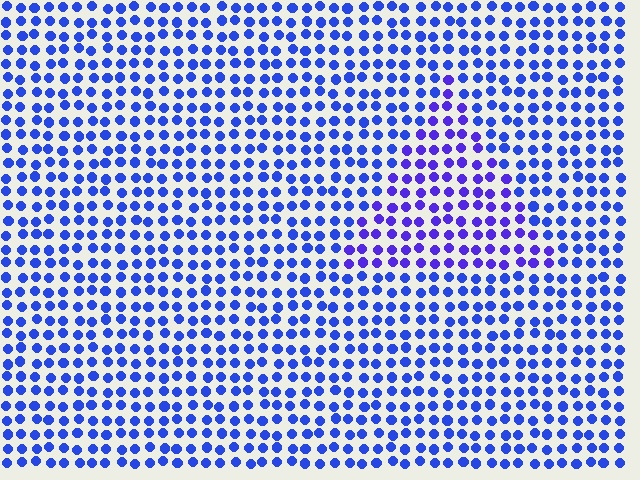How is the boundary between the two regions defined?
The boundary is defined purely by a slight shift in hue (about 24 degrees). Spacing, size, and orientation are identical on both sides.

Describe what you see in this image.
The image is filled with small blue elements in a uniform arrangement. A triangle-shaped region is visible where the elements are tinted to a slightly different hue, forming a subtle color boundary.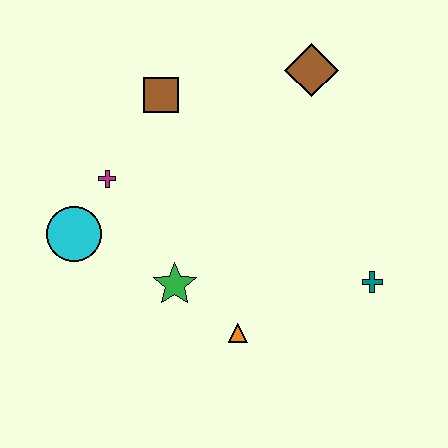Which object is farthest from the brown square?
The teal cross is farthest from the brown square.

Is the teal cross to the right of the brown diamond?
Yes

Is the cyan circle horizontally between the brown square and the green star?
No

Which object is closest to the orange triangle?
The green star is closest to the orange triangle.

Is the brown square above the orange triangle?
Yes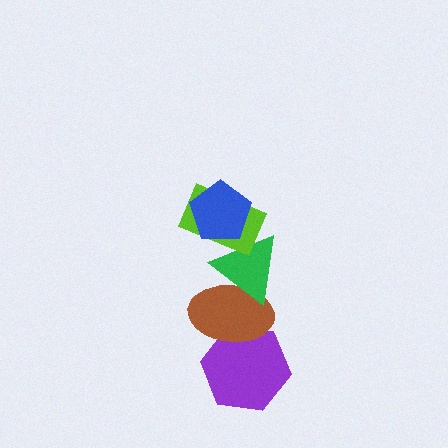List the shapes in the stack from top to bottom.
From top to bottom: the blue pentagon, the lime rectangle, the green triangle, the brown ellipse, the purple hexagon.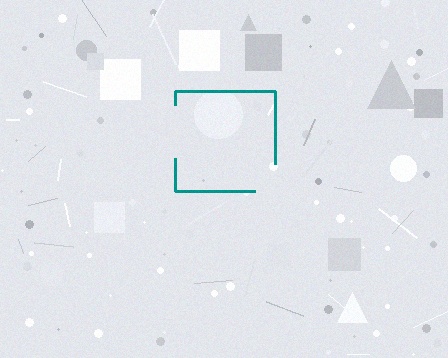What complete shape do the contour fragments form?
The contour fragments form a square.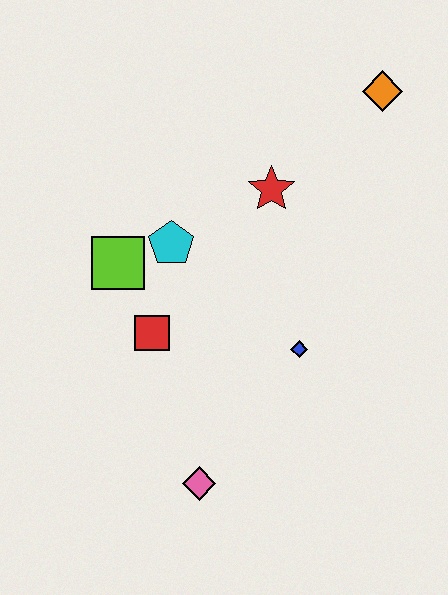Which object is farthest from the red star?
The pink diamond is farthest from the red star.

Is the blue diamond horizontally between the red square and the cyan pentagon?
No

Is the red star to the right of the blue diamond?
No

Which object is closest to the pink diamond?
The red square is closest to the pink diamond.